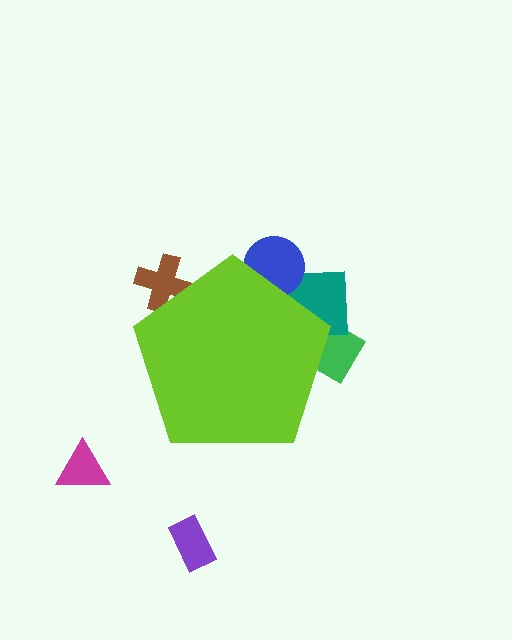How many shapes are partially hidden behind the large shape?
4 shapes are partially hidden.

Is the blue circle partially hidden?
Yes, the blue circle is partially hidden behind the lime pentagon.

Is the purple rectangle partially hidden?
No, the purple rectangle is fully visible.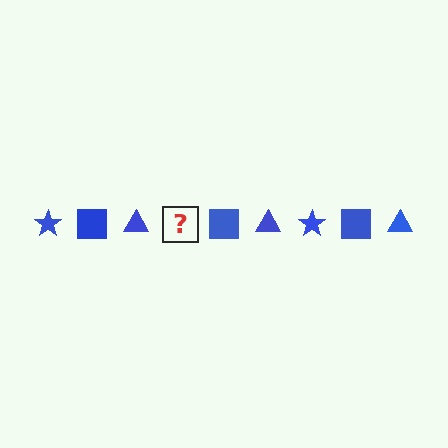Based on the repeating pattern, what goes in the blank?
The blank should be a blue star.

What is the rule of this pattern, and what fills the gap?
The rule is that the pattern cycles through star, square, triangle shapes in blue. The gap should be filled with a blue star.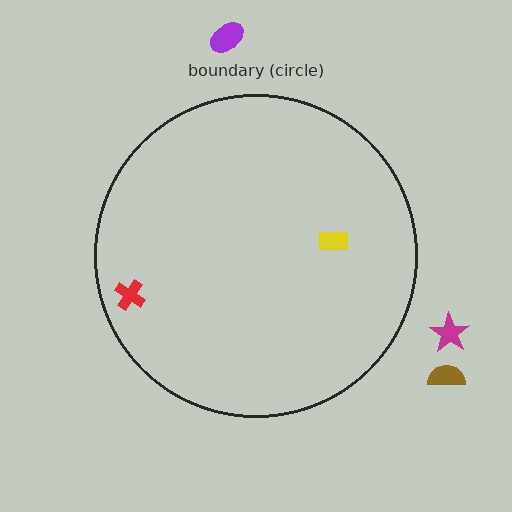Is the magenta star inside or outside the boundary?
Outside.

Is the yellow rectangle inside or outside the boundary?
Inside.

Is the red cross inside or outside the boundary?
Inside.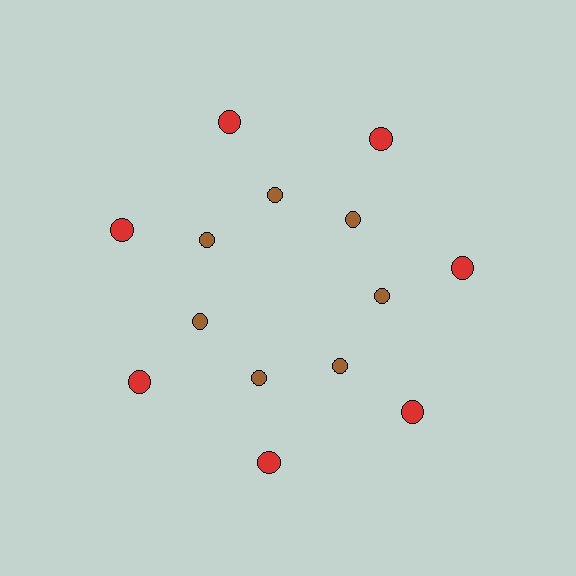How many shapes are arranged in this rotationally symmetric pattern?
There are 14 shapes, arranged in 7 groups of 2.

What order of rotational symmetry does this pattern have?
This pattern has 7-fold rotational symmetry.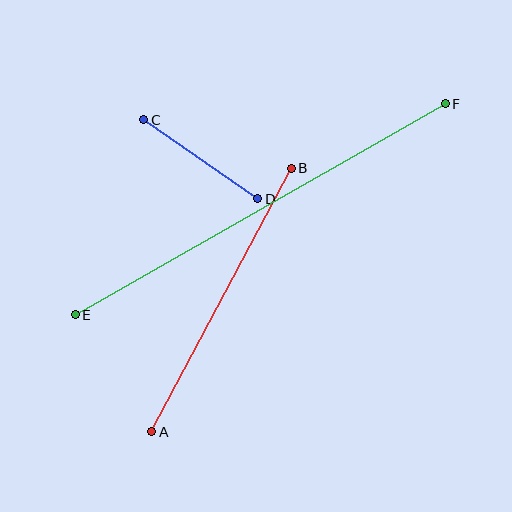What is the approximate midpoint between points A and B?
The midpoint is at approximately (222, 300) pixels.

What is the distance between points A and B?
The distance is approximately 298 pixels.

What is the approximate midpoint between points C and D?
The midpoint is at approximately (201, 159) pixels.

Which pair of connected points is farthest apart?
Points E and F are farthest apart.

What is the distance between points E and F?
The distance is approximately 426 pixels.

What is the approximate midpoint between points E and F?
The midpoint is at approximately (260, 209) pixels.